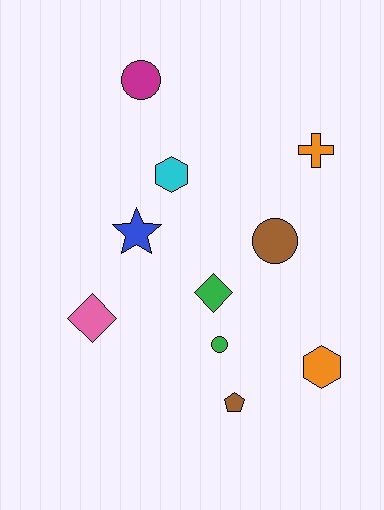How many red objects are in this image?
There are no red objects.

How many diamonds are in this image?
There are 2 diamonds.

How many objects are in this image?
There are 10 objects.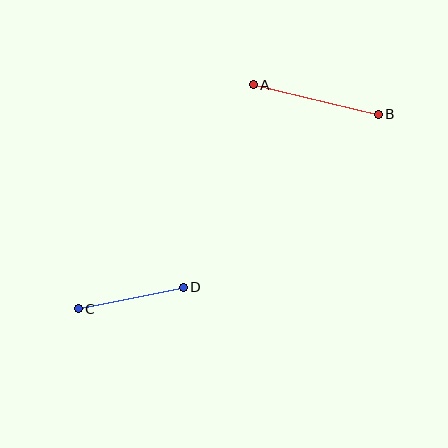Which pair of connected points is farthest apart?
Points A and B are farthest apart.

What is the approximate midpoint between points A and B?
The midpoint is at approximately (316, 100) pixels.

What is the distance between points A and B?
The distance is approximately 128 pixels.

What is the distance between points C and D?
The distance is approximately 107 pixels.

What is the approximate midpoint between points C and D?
The midpoint is at approximately (131, 298) pixels.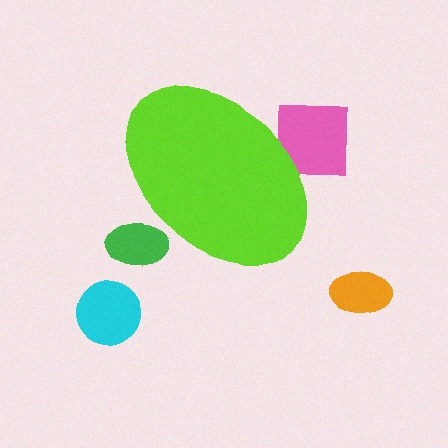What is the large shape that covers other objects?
A lime ellipse.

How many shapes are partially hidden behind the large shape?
2 shapes are partially hidden.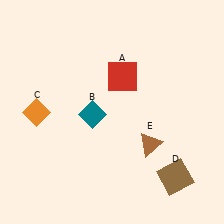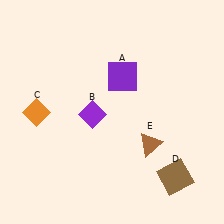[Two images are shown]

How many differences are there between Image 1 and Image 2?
There are 2 differences between the two images.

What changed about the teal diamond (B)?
In Image 1, B is teal. In Image 2, it changed to purple.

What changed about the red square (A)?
In Image 1, A is red. In Image 2, it changed to purple.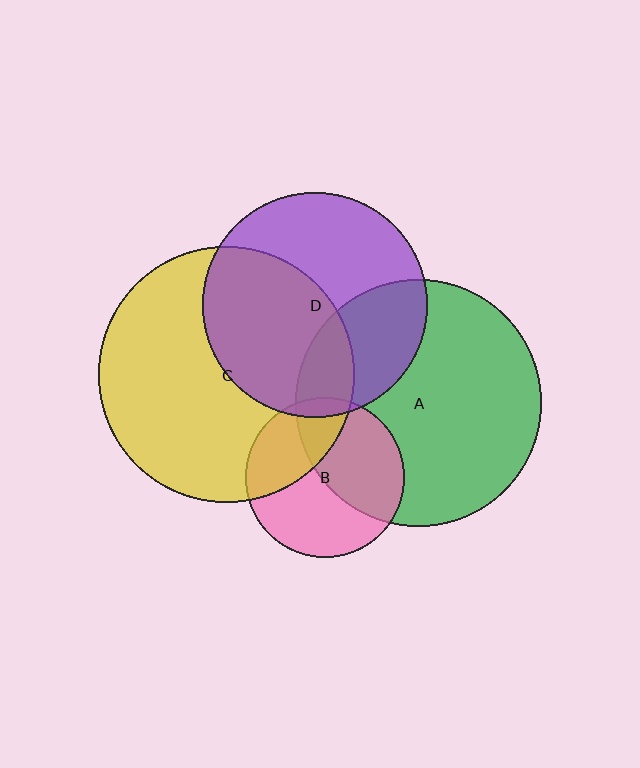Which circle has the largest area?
Circle C (yellow).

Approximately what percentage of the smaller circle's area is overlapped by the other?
Approximately 50%.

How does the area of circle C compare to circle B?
Approximately 2.6 times.